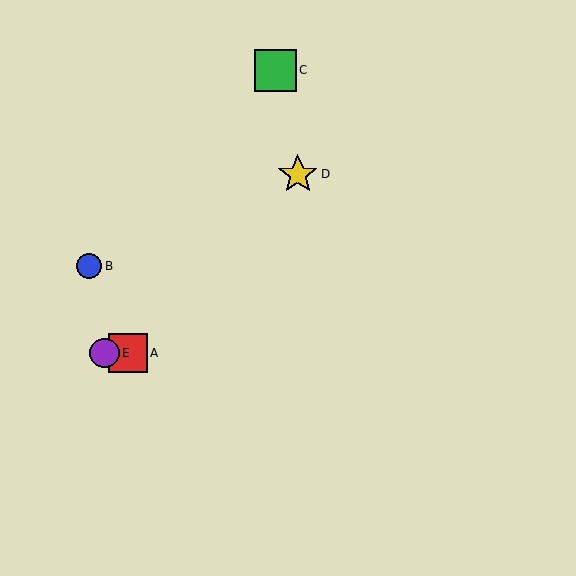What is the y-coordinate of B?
Object B is at y≈266.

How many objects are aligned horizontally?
2 objects (A, E) are aligned horizontally.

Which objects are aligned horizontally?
Objects A, E are aligned horizontally.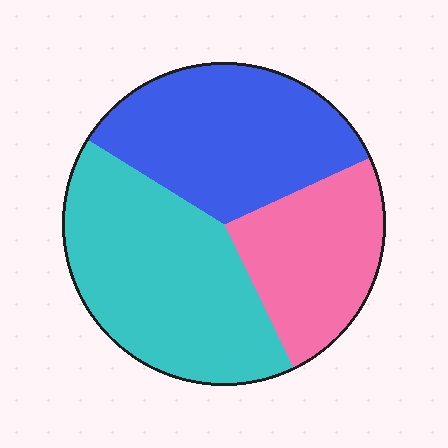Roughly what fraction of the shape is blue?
Blue covers 34% of the shape.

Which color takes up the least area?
Pink, at roughly 25%.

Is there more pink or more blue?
Blue.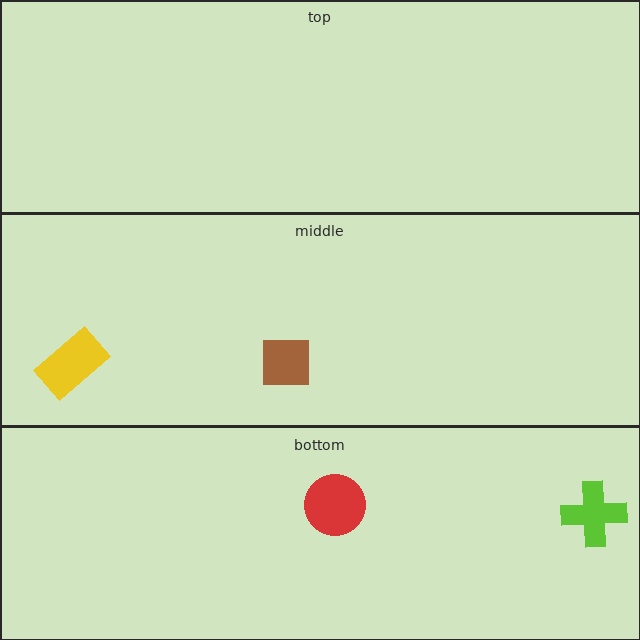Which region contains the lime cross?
The bottom region.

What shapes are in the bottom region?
The red circle, the lime cross.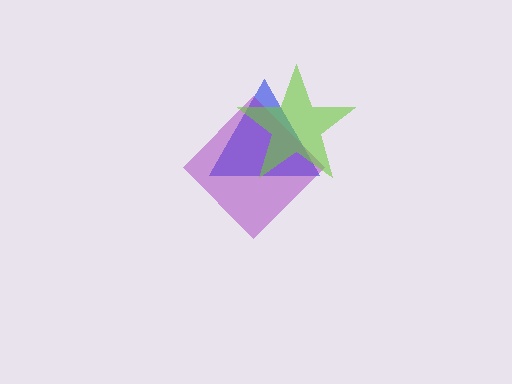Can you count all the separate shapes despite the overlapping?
Yes, there are 3 separate shapes.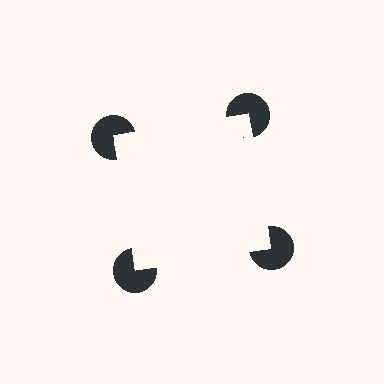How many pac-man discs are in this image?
There are 4 — one at each vertex of the illusory square.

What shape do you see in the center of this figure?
An illusory square — its edges are inferred from the aligned wedge cuts in the pac-man discs, not physically drawn.